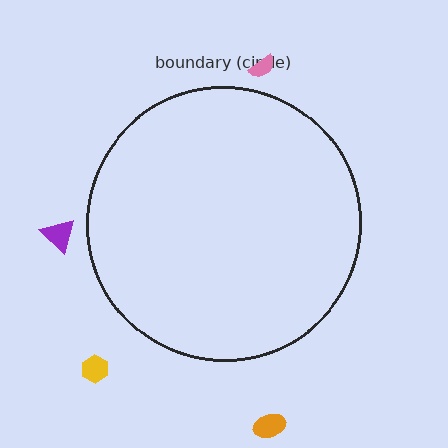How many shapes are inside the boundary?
0 inside, 4 outside.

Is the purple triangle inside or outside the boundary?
Outside.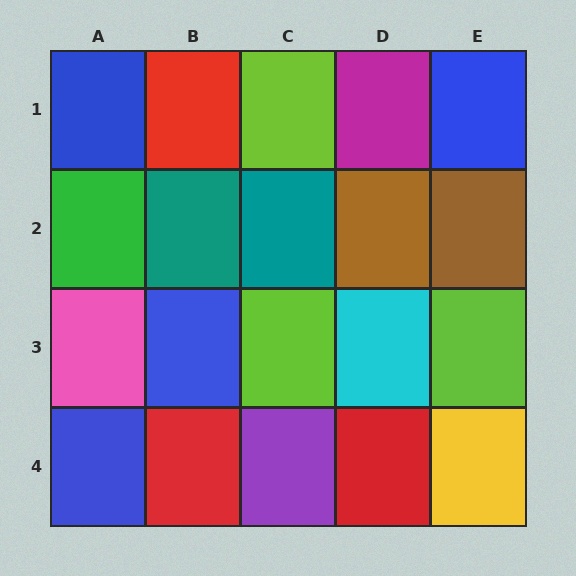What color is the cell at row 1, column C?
Lime.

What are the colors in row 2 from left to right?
Green, teal, teal, brown, brown.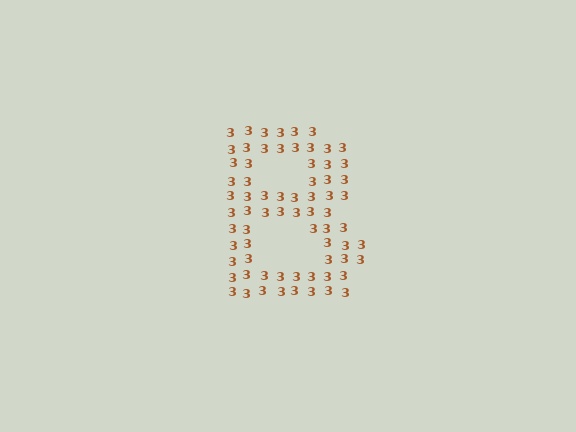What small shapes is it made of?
It is made of small digit 3's.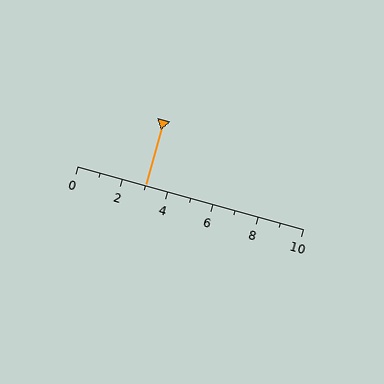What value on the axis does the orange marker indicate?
The marker indicates approximately 3.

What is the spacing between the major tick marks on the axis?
The major ticks are spaced 2 apart.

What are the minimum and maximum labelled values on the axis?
The axis runs from 0 to 10.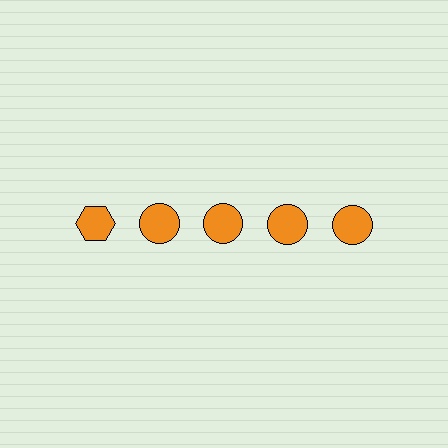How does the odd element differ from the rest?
It has a different shape: hexagon instead of circle.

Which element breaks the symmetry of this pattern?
The orange hexagon in the top row, leftmost column breaks the symmetry. All other shapes are orange circles.